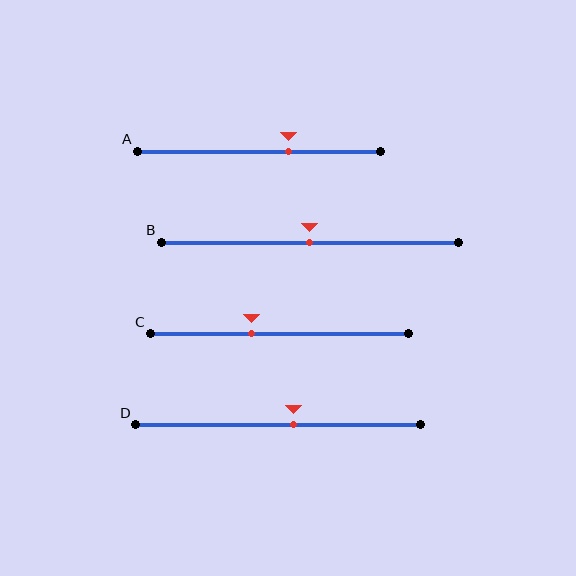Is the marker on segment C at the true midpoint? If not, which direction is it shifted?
No, the marker on segment C is shifted to the left by about 11% of the segment length.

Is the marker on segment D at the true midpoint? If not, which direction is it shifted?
No, the marker on segment D is shifted to the right by about 6% of the segment length.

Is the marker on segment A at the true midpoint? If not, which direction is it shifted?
No, the marker on segment A is shifted to the right by about 12% of the segment length.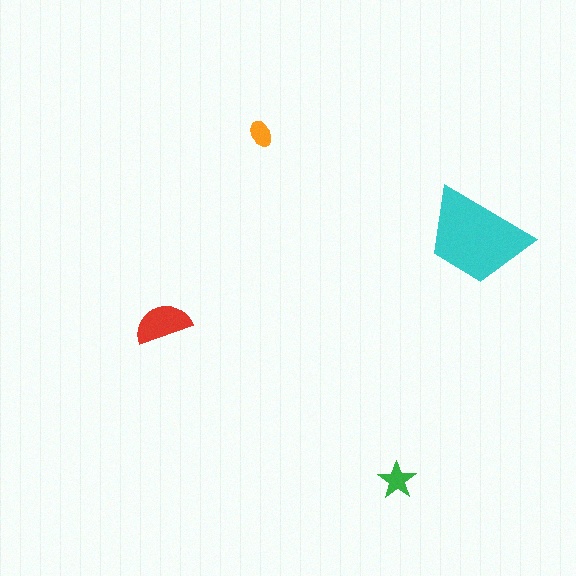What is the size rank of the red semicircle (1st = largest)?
2nd.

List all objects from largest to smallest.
The cyan trapezoid, the red semicircle, the green star, the orange ellipse.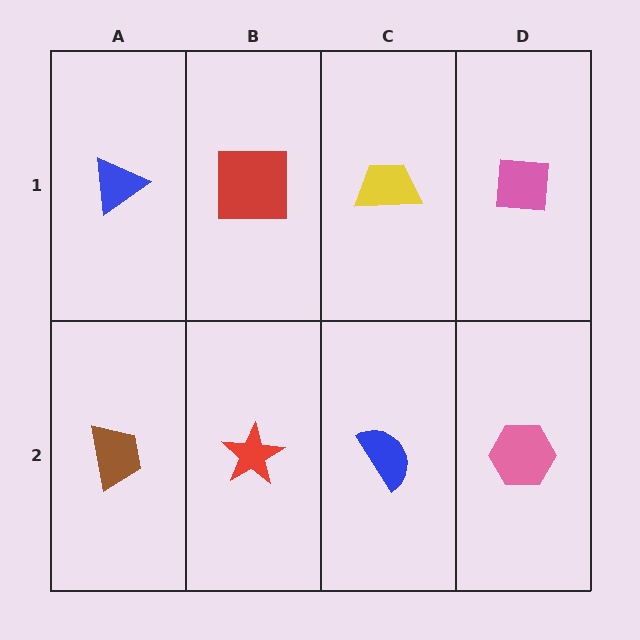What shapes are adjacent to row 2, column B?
A red square (row 1, column B), a brown trapezoid (row 2, column A), a blue semicircle (row 2, column C).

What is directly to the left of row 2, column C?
A red star.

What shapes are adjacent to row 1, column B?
A red star (row 2, column B), a blue triangle (row 1, column A), a yellow trapezoid (row 1, column C).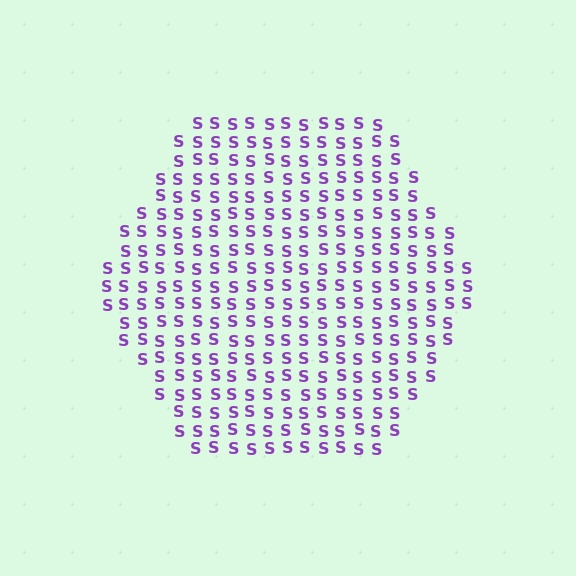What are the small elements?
The small elements are letter S's.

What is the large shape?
The large shape is a hexagon.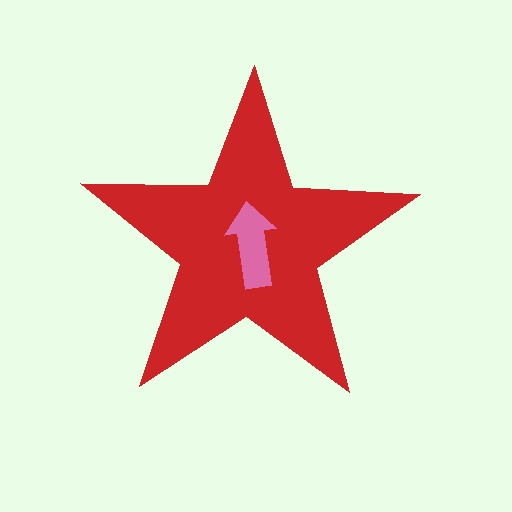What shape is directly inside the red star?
The pink arrow.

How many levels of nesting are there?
2.